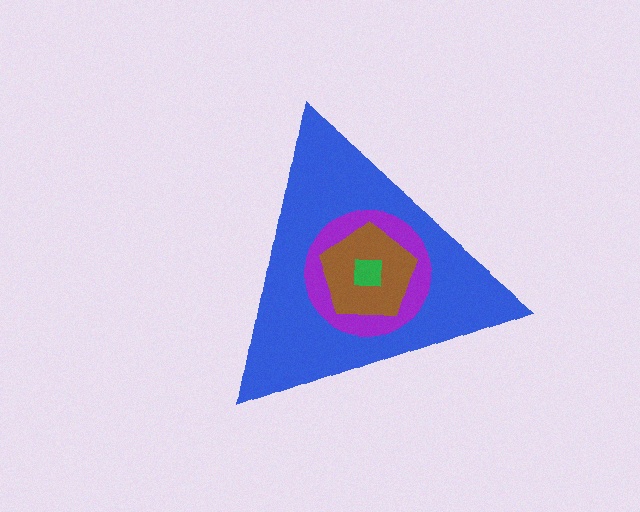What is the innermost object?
The green square.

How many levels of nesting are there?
4.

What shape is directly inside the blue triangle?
The purple circle.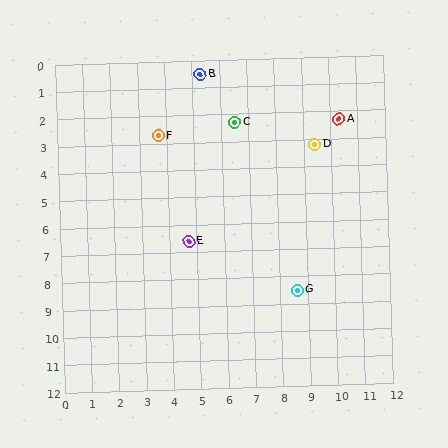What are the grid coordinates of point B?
Point B is at approximately (5.3, 0.5).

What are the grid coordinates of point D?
Point D is at approximately (9.4, 3.2).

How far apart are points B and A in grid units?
Points B and A are about 5.3 grid units apart.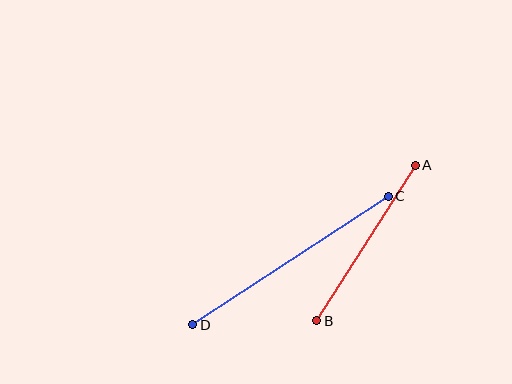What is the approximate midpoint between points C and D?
The midpoint is at approximately (290, 260) pixels.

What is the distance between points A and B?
The distance is approximately 184 pixels.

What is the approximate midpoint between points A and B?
The midpoint is at approximately (366, 243) pixels.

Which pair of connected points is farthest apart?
Points C and D are farthest apart.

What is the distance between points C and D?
The distance is approximately 234 pixels.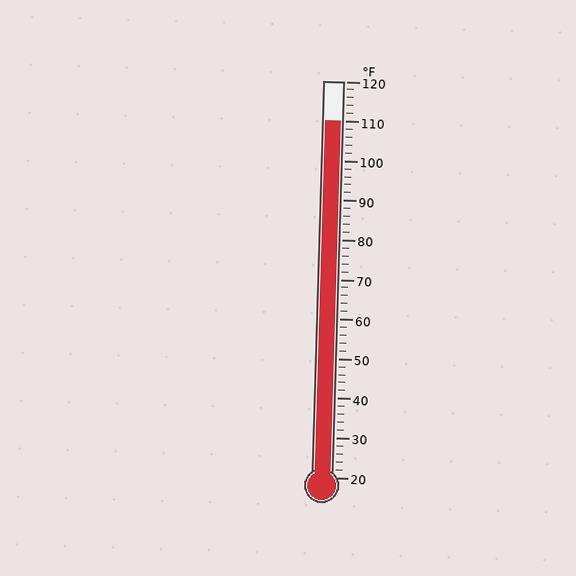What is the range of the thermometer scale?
The thermometer scale ranges from 20°F to 120°F.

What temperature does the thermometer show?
The thermometer shows approximately 110°F.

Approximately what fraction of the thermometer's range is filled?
The thermometer is filled to approximately 90% of its range.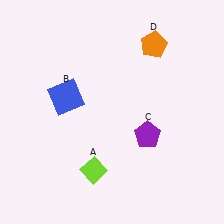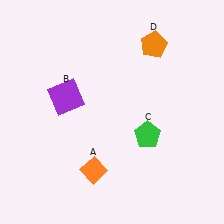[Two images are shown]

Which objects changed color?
A changed from lime to orange. B changed from blue to purple. C changed from purple to green.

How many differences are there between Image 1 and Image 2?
There are 3 differences between the two images.